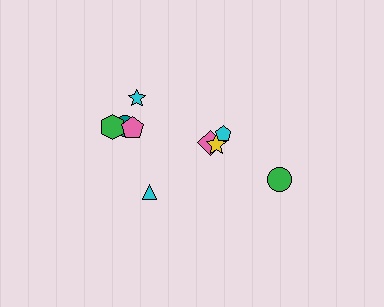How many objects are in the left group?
There are 6 objects.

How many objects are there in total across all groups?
There are 10 objects.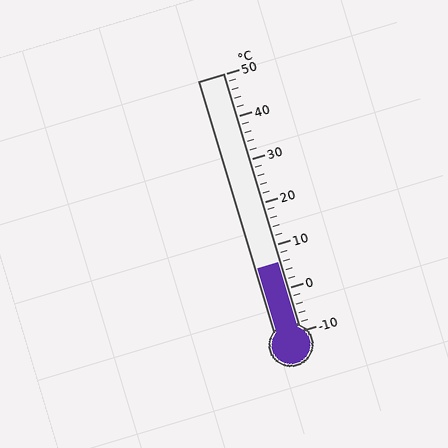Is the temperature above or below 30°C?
The temperature is below 30°C.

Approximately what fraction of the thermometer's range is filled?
The thermometer is filled to approximately 25% of its range.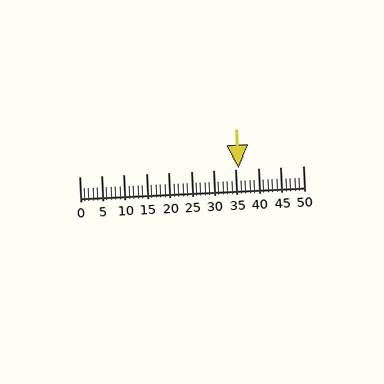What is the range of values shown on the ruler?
The ruler shows values from 0 to 50.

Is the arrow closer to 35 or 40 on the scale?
The arrow is closer to 35.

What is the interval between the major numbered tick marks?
The major tick marks are spaced 5 units apart.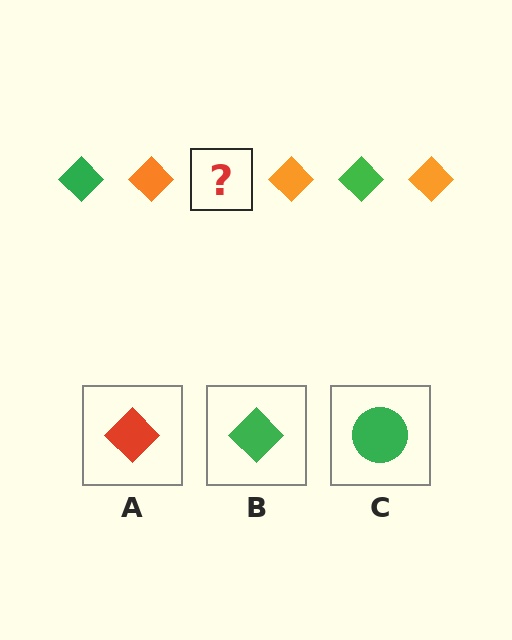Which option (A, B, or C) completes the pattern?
B.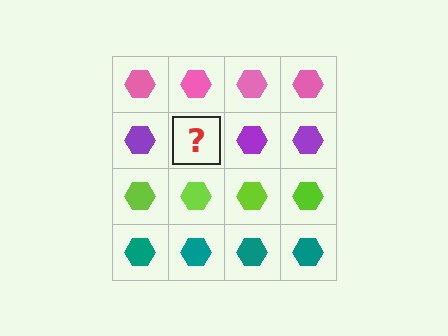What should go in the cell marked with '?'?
The missing cell should contain a purple hexagon.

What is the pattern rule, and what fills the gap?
The rule is that each row has a consistent color. The gap should be filled with a purple hexagon.